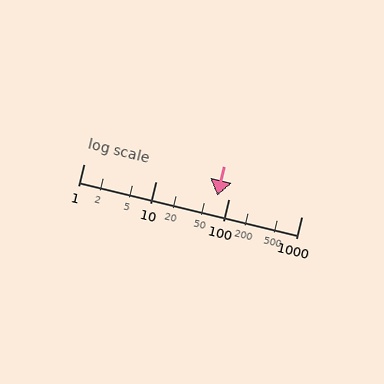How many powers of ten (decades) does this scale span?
The scale spans 3 decades, from 1 to 1000.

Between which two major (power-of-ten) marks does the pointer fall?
The pointer is between 10 and 100.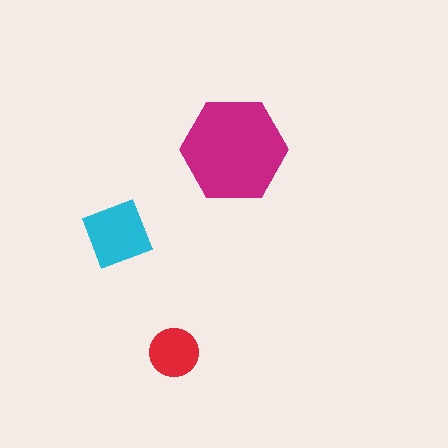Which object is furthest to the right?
The magenta hexagon is rightmost.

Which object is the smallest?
The red circle.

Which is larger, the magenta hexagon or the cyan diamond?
The magenta hexagon.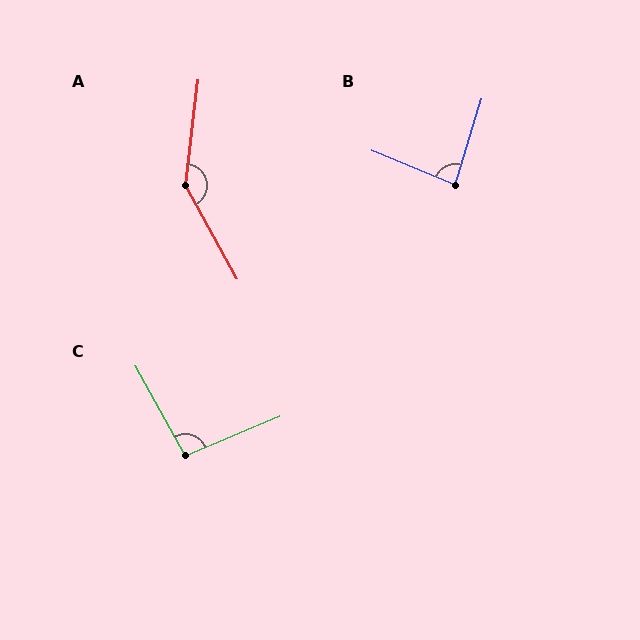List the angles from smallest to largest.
B (84°), C (97°), A (144°).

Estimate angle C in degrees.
Approximately 97 degrees.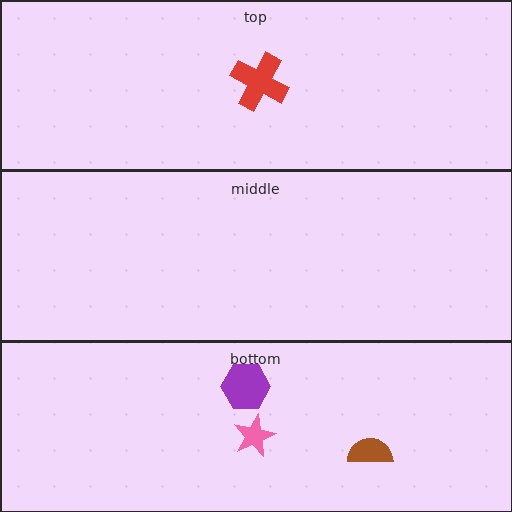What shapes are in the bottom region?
The pink star, the purple hexagon, the brown semicircle.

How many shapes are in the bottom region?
3.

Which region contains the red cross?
The top region.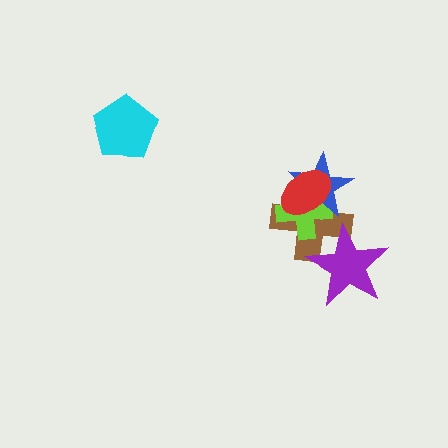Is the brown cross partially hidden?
Yes, it is partially covered by another shape.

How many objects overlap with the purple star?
1 object overlaps with the purple star.